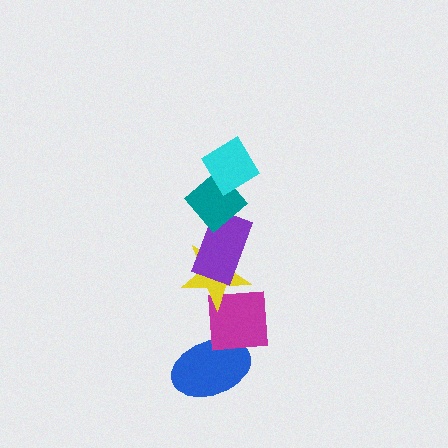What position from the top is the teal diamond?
The teal diamond is 2nd from the top.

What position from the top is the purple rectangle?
The purple rectangle is 3rd from the top.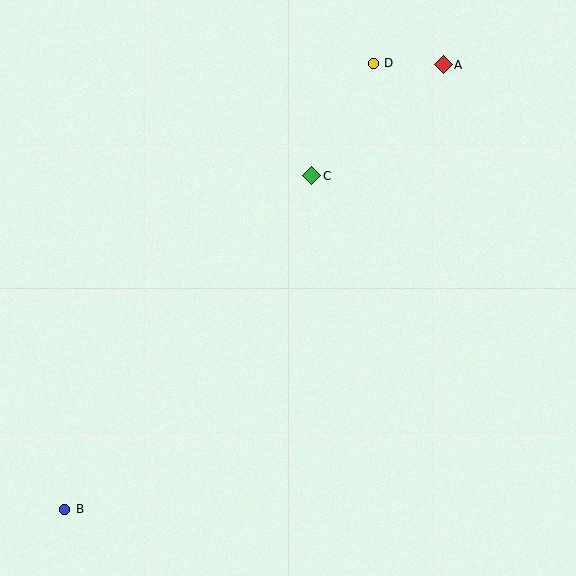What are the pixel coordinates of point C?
Point C is at (312, 176).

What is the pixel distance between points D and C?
The distance between D and C is 128 pixels.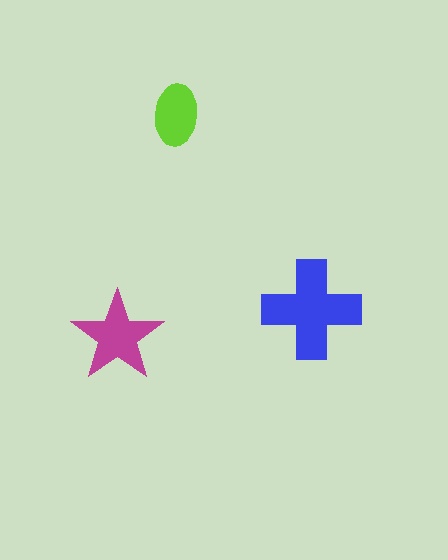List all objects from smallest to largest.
The lime ellipse, the magenta star, the blue cross.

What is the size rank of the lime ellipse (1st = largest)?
3rd.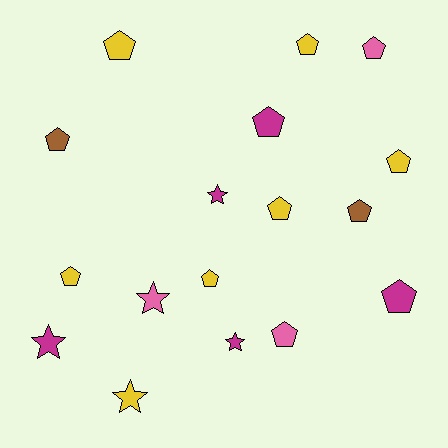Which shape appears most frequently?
Pentagon, with 12 objects.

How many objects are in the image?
There are 17 objects.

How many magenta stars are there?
There are 3 magenta stars.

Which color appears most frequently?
Yellow, with 7 objects.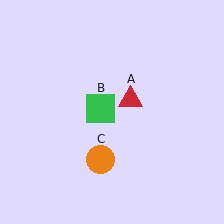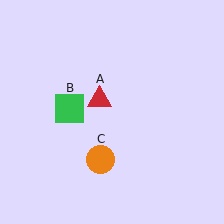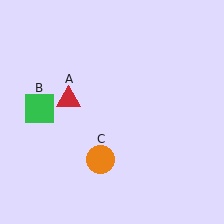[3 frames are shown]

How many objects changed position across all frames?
2 objects changed position: red triangle (object A), green square (object B).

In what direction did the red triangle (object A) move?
The red triangle (object A) moved left.